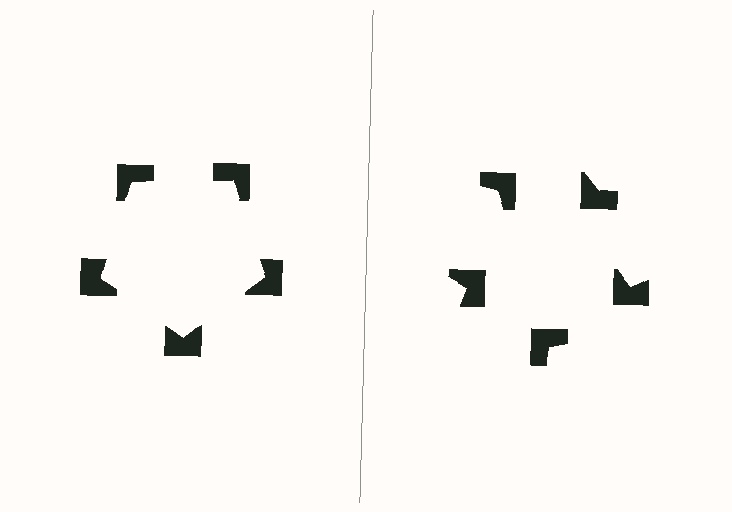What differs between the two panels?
The notched squares are positioned identically on both sides; only the wedge orientations differ. On the left they align to a pentagon; on the right they are misaligned.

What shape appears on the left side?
An illusory pentagon.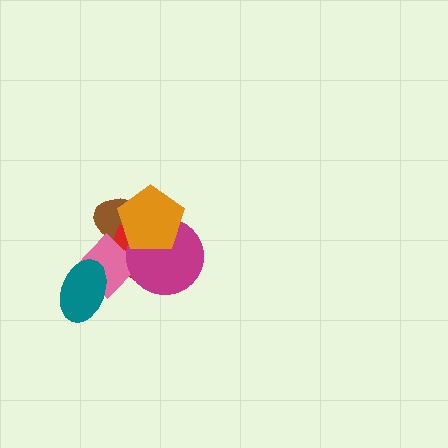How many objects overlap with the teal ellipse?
1 object overlaps with the teal ellipse.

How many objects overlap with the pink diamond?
4 objects overlap with the pink diamond.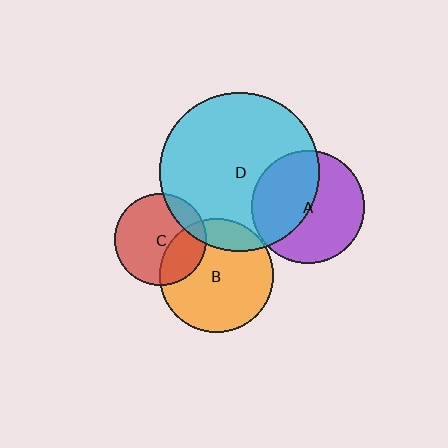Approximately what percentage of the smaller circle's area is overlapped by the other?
Approximately 15%.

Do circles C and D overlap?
Yes.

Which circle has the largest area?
Circle D (cyan).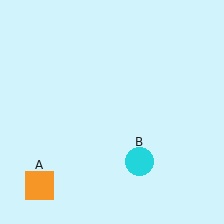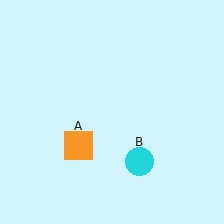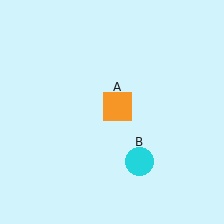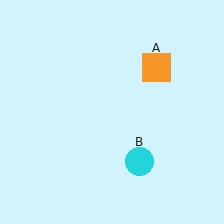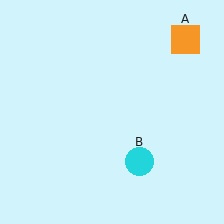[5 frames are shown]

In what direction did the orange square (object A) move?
The orange square (object A) moved up and to the right.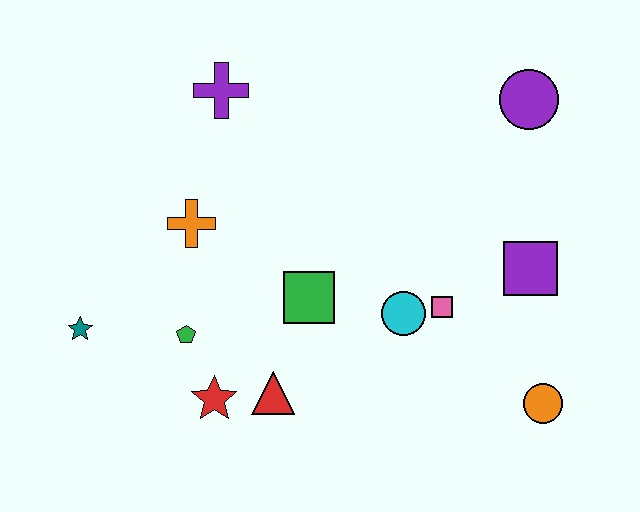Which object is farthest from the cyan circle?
The teal star is farthest from the cyan circle.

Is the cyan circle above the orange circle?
Yes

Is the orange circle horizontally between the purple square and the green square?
No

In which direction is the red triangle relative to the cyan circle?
The red triangle is to the left of the cyan circle.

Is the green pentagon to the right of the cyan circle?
No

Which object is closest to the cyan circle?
The pink square is closest to the cyan circle.